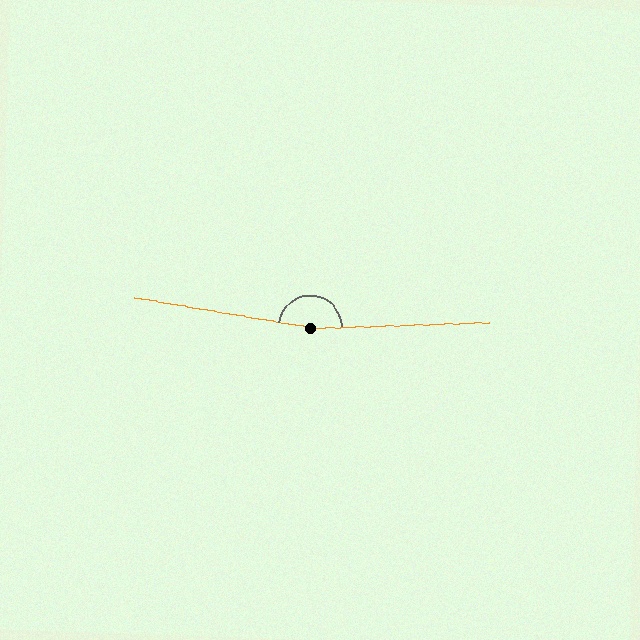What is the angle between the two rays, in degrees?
Approximately 169 degrees.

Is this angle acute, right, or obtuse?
It is obtuse.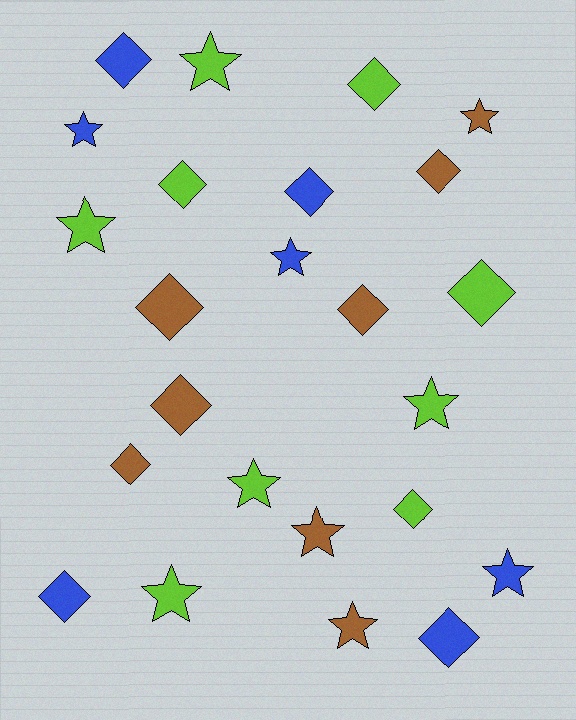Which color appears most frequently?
Lime, with 9 objects.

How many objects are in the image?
There are 24 objects.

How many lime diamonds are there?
There are 4 lime diamonds.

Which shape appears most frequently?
Diamond, with 13 objects.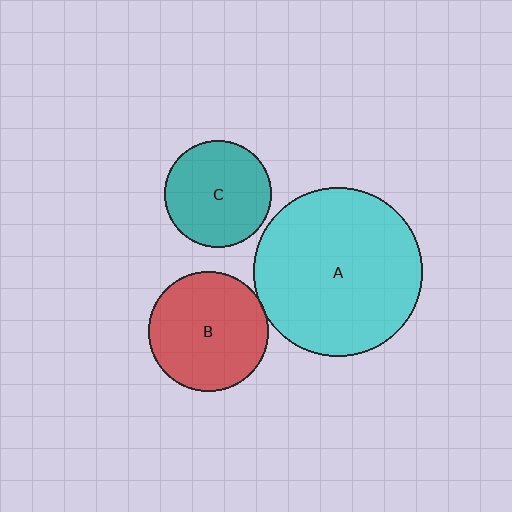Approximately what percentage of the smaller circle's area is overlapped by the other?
Approximately 5%.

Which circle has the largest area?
Circle A (cyan).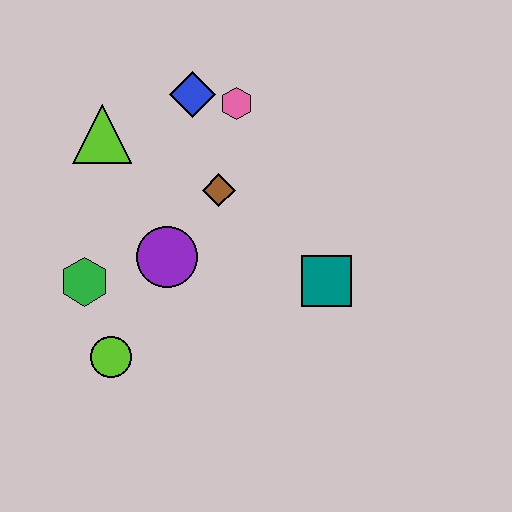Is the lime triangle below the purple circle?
No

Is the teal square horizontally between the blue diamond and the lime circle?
No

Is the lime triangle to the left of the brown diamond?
Yes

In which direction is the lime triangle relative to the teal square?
The lime triangle is to the left of the teal square.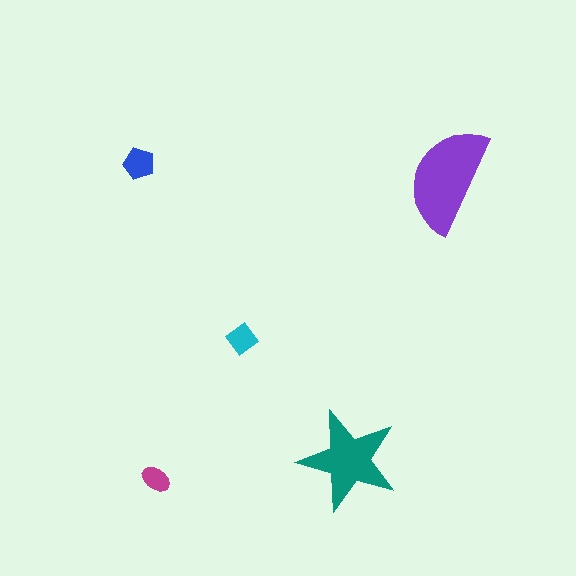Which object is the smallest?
The magenta ellipse.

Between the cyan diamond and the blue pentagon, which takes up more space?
The blue pentagon.